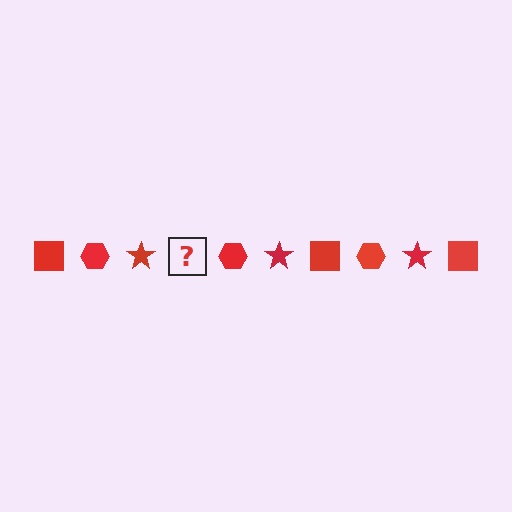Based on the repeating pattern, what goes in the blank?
The blank should be a red square.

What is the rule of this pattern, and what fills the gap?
The rule is that the pattern cycles through square, hexagon, star shapes in red. The gap should be filled with a red square.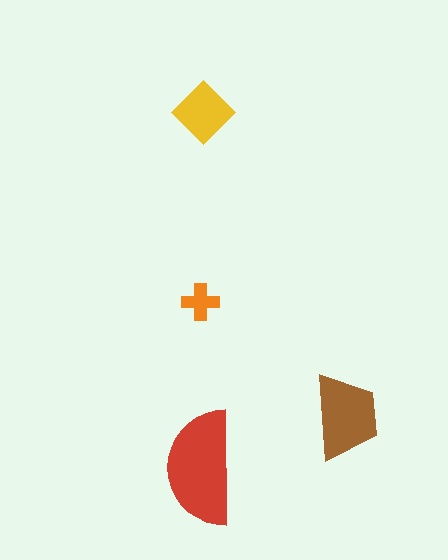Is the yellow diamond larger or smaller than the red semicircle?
Smaller.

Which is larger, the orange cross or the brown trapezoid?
The brown trapezoid.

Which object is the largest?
The red semicircle.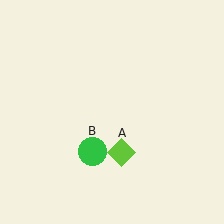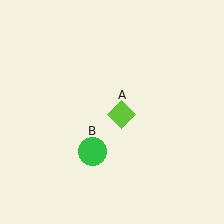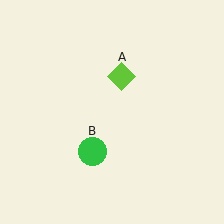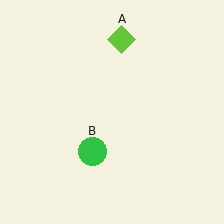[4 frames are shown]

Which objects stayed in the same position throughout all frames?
Green circle (object B) remained stationary.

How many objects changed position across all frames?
1 object changed position: lime diamond (object A).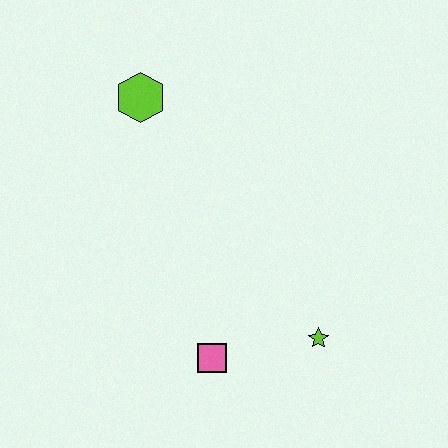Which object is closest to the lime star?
The pink square is closest to the lime star.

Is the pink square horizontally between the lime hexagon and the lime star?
Yes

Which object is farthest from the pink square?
The lime hexagon is farthest from the pink square.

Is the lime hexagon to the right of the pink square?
No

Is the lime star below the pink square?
No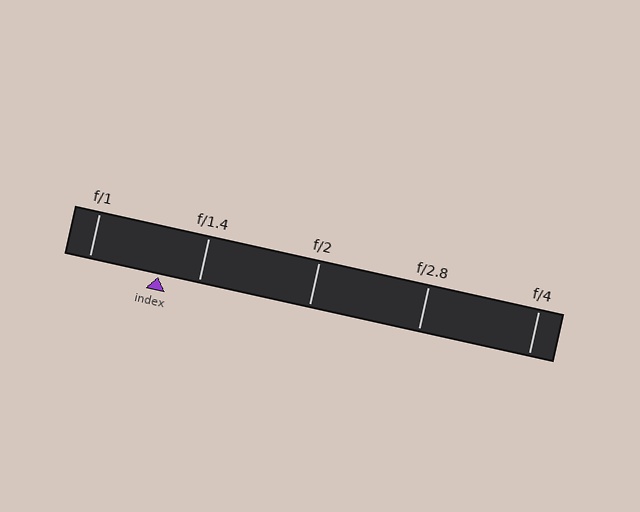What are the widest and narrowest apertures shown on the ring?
The widest aperture shown is f/1 and the narrowest is f/4.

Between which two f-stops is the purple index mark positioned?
The index mark is between f/1 and f/1.4.